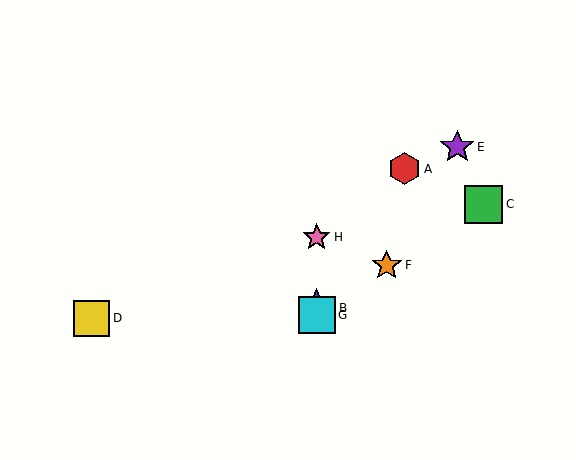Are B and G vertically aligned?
Yes, both are at x≈317.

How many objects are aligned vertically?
3 objects (B, G, H) are aligned vertically.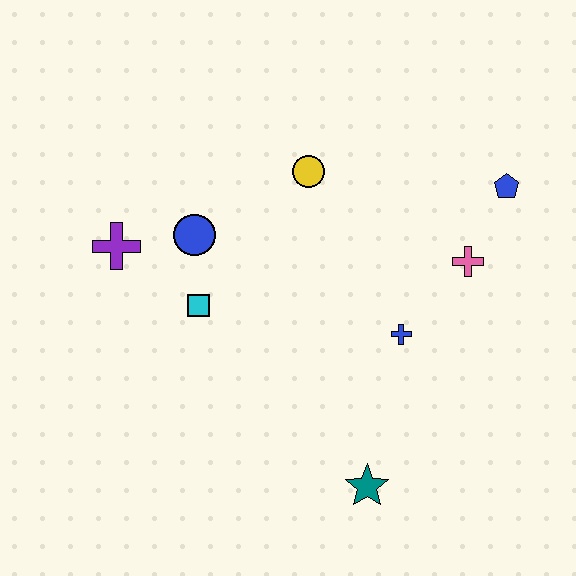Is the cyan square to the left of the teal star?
Yes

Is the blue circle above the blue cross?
Yes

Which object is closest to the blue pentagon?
The pink cross is closest to the blue pentagon.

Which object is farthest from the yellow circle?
The teal star is farthest from the yellow circle.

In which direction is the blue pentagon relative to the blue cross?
The blue pentagon is above the blue cross.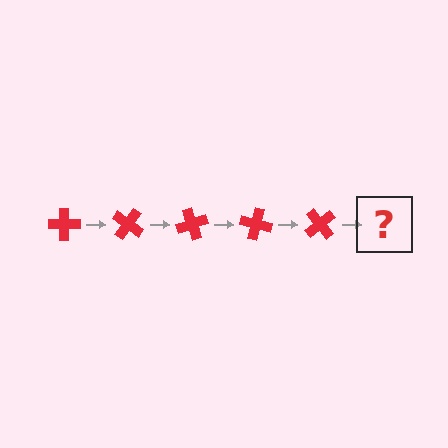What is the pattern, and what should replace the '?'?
The pattern is that the cross rotates 35 degrees each step. The '?' should be a red cross rotated 175 degrees.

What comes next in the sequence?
The next element should be a red cross rotated 175 degrees.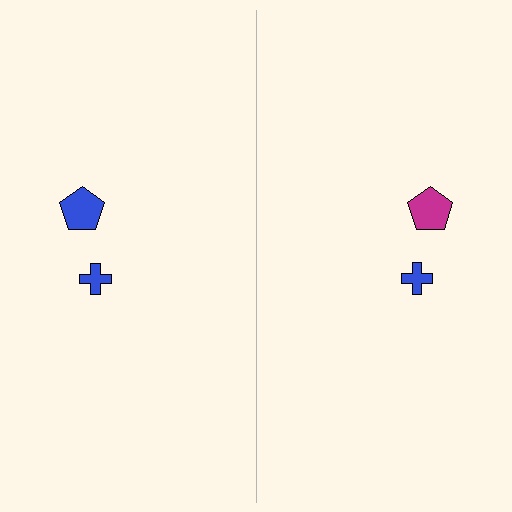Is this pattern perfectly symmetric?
No, the pattern is not perfectly symmetric. The magenta pentagon on the right side breaks the symmetry — its mirror counterpart is blue.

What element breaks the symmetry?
The magenta pentagon on the right side breaks the symmetry — its mirror counterpart is blue.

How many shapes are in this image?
There are 4 shapes in this image.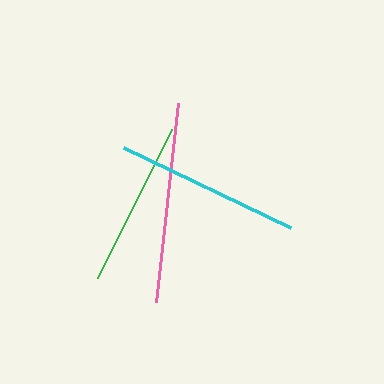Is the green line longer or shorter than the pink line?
The pink line is longer than the green line.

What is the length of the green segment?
The green segment is approximately 166 pixels long.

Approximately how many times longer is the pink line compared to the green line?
The pink line is approximately 1.2 times the length of the green line.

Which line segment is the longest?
The pink line is the longest at approximately 200 pixels.